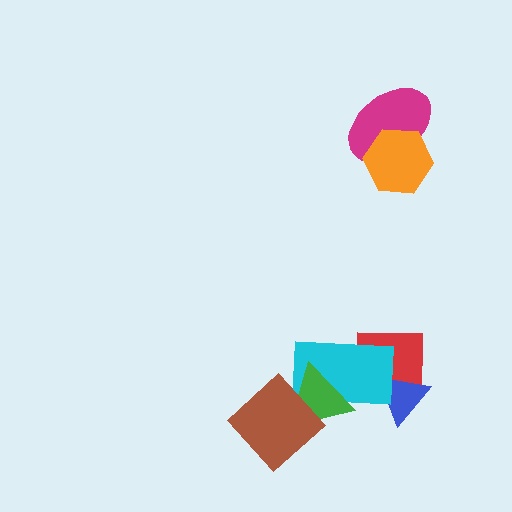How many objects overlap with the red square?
2 objects overlap with the red square.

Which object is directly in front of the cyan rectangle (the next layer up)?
The green triangle is directly in front of the cyan rectangle.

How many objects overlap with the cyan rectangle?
4 objects overlap with the cyan rectangle.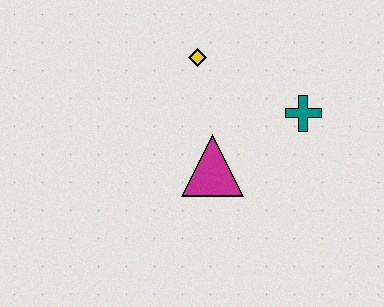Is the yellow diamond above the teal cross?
Yes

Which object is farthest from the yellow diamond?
The teal cross is farthest from the yellow diamond.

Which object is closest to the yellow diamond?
The magenta triangle is closest to the yellow diamond.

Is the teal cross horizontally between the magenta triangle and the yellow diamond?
No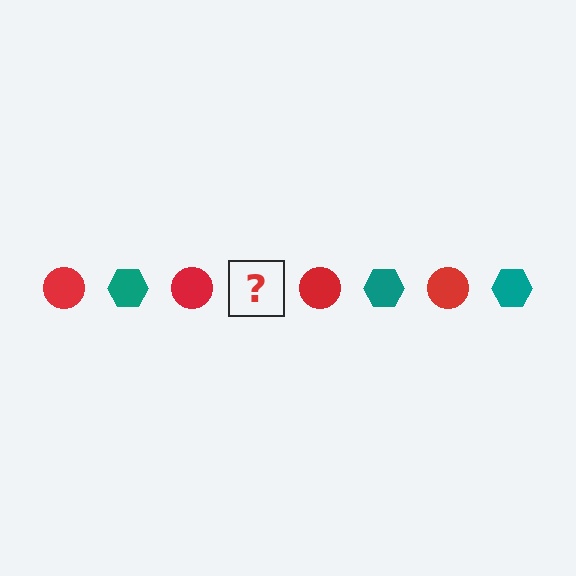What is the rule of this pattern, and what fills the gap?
The rule is that the pattern alternates between red circle and teal hexagon. The gap should be filled with a teal hexagon.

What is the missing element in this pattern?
The missing element is a teal hexagon.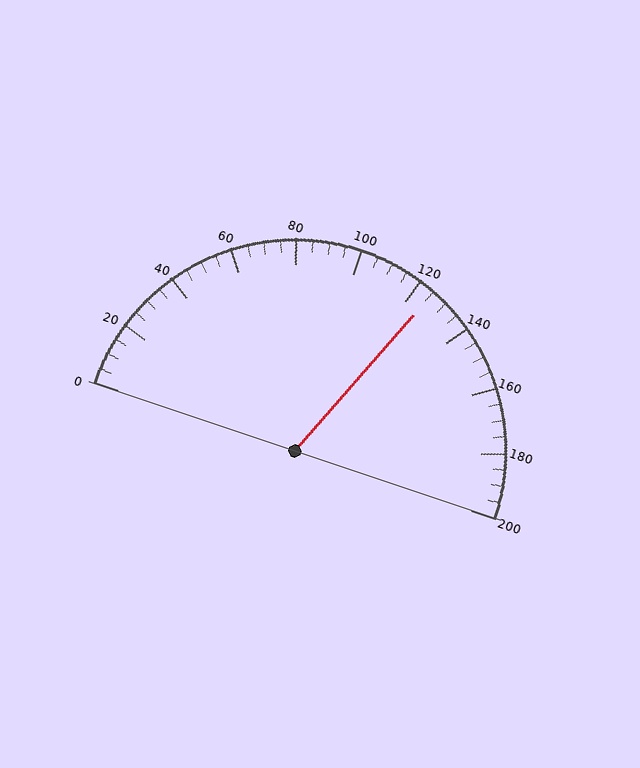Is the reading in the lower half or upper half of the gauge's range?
The reading is in the upper half of the range (0 to 200).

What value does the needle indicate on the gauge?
The needle indicates approximately 125.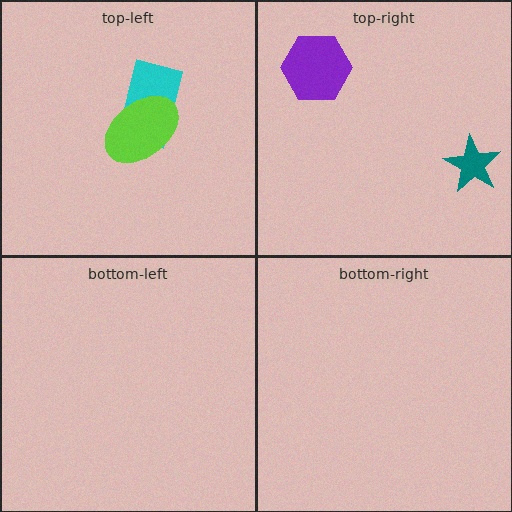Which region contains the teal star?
The top-right region.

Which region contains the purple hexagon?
The top-right region.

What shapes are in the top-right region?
The purple hexagon, the teal star.